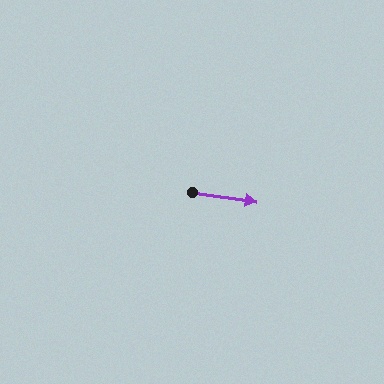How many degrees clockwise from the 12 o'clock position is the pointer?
Approximately 98 degrees.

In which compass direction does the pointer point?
East.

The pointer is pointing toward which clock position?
Roughly 3 o'clock.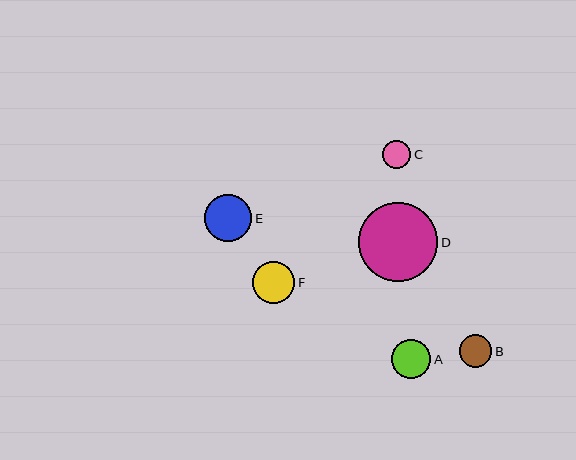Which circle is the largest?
Circle D is the largest with a size of approximately 80 pixels.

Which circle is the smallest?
Circle C is the smallest with a size of approximately 28 pixels.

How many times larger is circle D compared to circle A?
Circle D is approximately 2.0 times the size of circle A.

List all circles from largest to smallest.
From largest to smallest: D, E, F, A, B, C.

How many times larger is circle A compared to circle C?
Circle A is approximately 1.4 times the size of circle C.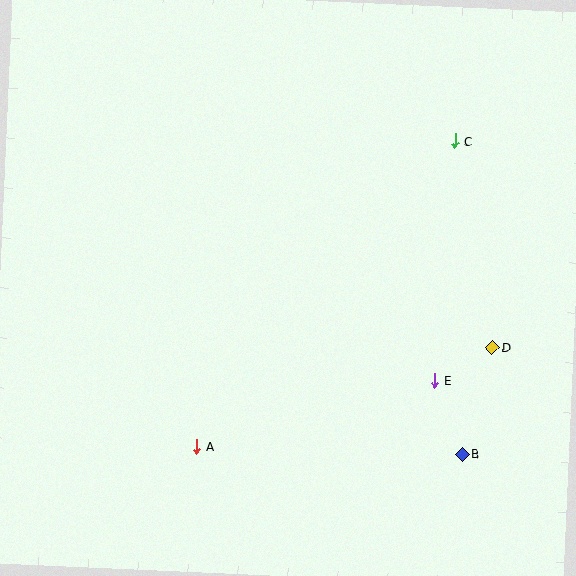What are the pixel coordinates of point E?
Point E is at (435, 380).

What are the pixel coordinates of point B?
Point B is at (462, 454).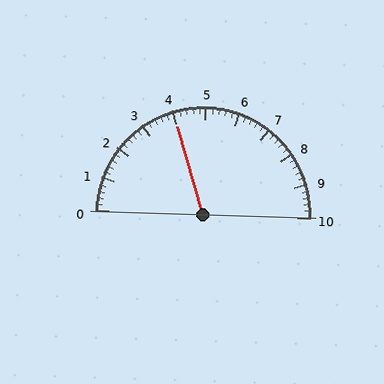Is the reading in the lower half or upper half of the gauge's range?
The reading is in the lower half of the range (0 to 10).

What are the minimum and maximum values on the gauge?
The gauge ranges from 0 to 10.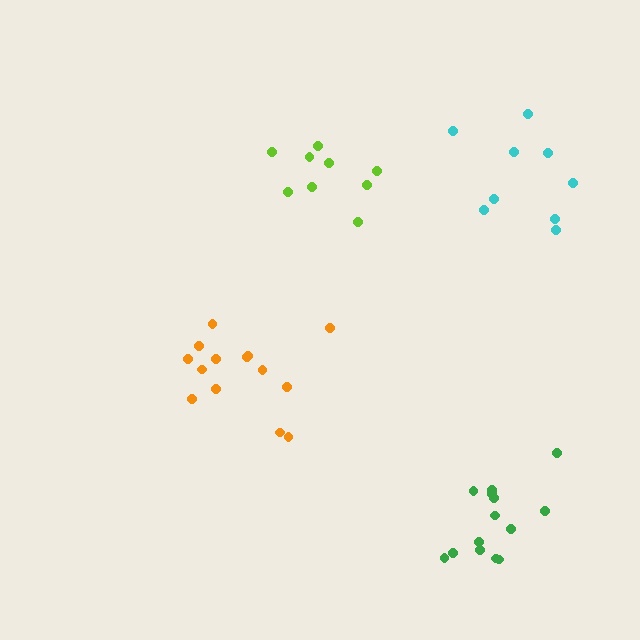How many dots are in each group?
Group 1: 14 dots, Group 2: 9 dots, Group 3: 9 dots, Group 4: 14 dots (46 total).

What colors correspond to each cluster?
The clusters are colored: orange, lime, cyan, green.